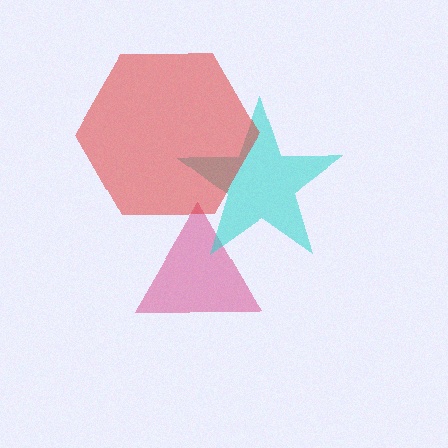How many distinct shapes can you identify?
There are 3 distinct shapes: a pink triangle, a cyan star, a red hexagon.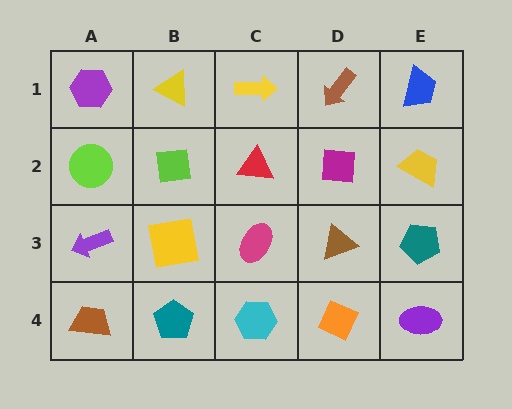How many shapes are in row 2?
5 shapes.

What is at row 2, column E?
A yellow trapezoid.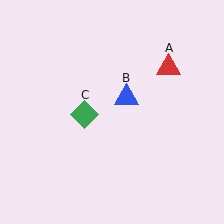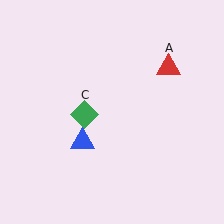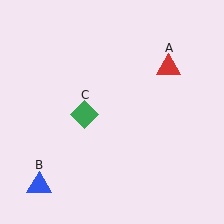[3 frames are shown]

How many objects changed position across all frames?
1 object changed position: blue triangle (object B).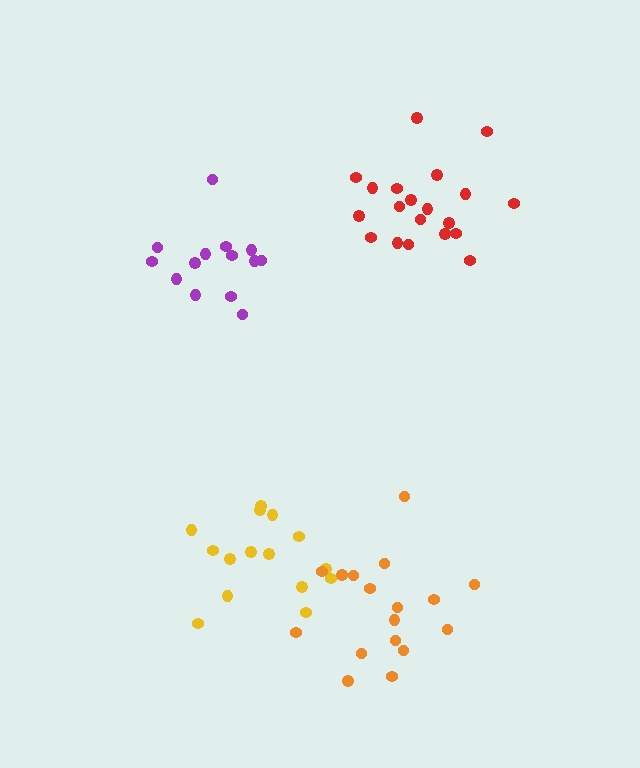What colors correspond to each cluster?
The clusters are colored: yellow, red, orange, purple.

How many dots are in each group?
Group 1: 15 dots, Group 2: 20 dots, Group 3: 17 dots, Group 4: 14 dots (66 total).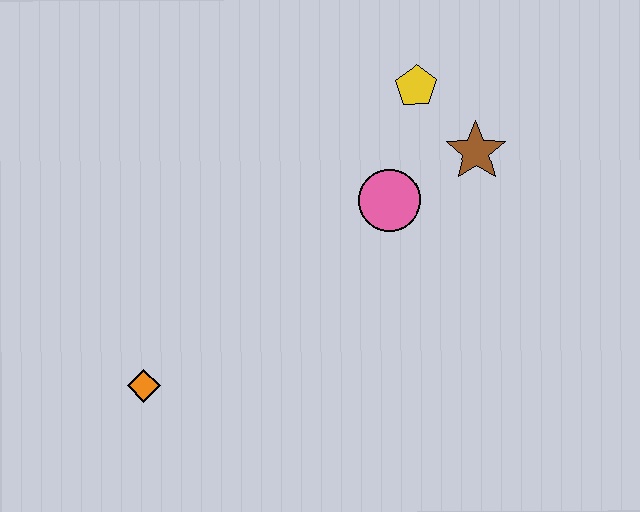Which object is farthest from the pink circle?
The orange diamond is farthest from the pink circle.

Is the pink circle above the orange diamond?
Yes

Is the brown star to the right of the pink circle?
Yes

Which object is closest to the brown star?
The yellow pentagon is closest to the brown star.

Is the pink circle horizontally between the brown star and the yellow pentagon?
No